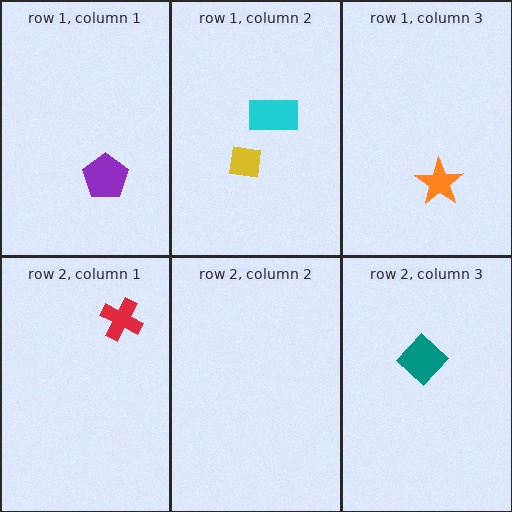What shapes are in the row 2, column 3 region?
The teal diamond.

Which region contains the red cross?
The row 2, column 1 region.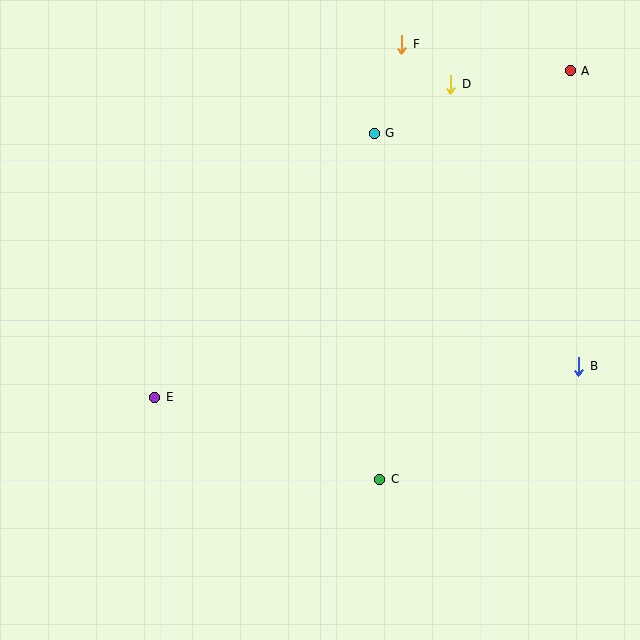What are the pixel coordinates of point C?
Point C is at (379, 479).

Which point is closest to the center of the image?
Point C at (379, 479) is closest to the center.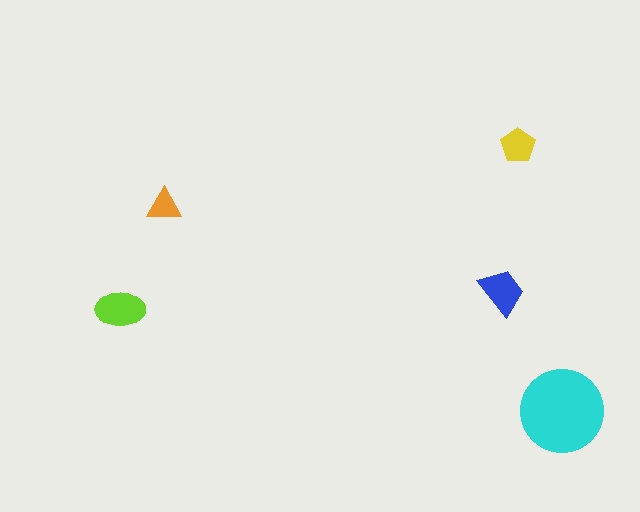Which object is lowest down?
The cyan circle is bottommost.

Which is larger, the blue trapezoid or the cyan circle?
The cyan circle.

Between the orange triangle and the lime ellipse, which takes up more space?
The lime ellipse.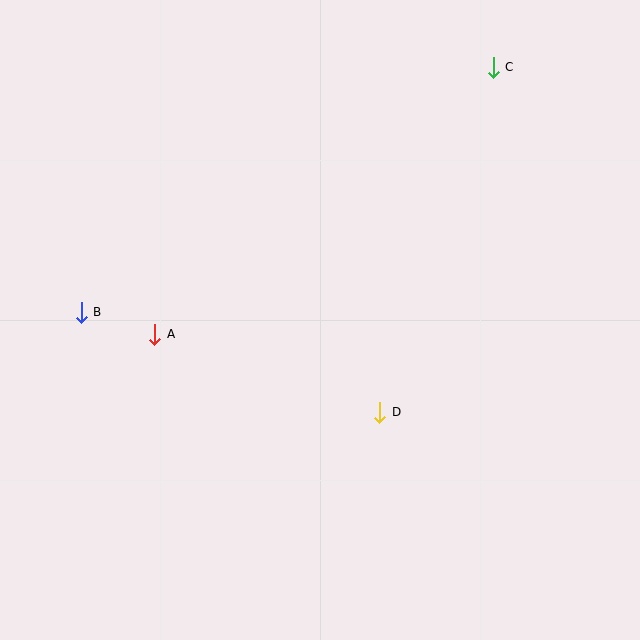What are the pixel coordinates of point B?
Point B is at (81, 312).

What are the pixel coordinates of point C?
Point C is at (493, 67).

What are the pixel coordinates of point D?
Point D is at (380, 412).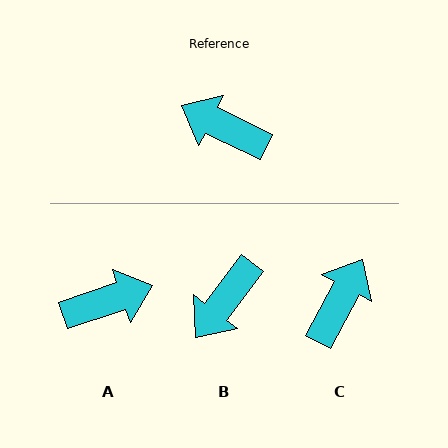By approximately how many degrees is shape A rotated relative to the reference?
Approximately 136 degrees clockwise.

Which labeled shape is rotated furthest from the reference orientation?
A, about 136 degrees away.